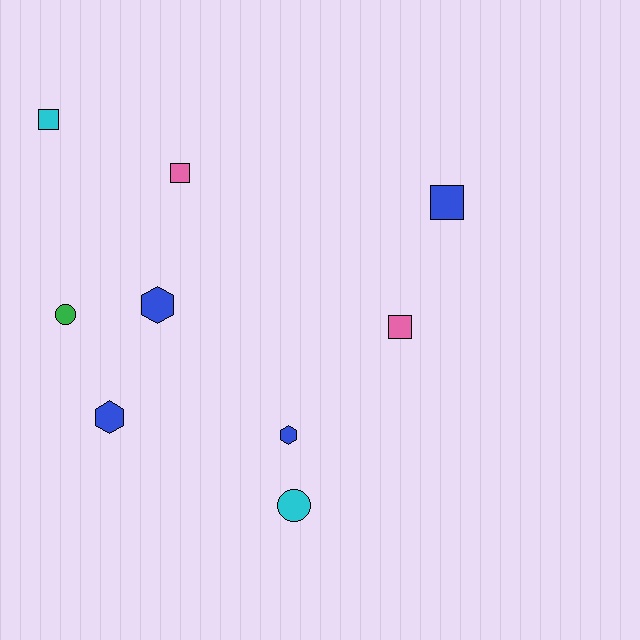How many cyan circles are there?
There is 1 cyan circle.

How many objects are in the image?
There are 9 objects.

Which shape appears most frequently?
Square, with 4 objects.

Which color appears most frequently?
Blue, with 4 objects.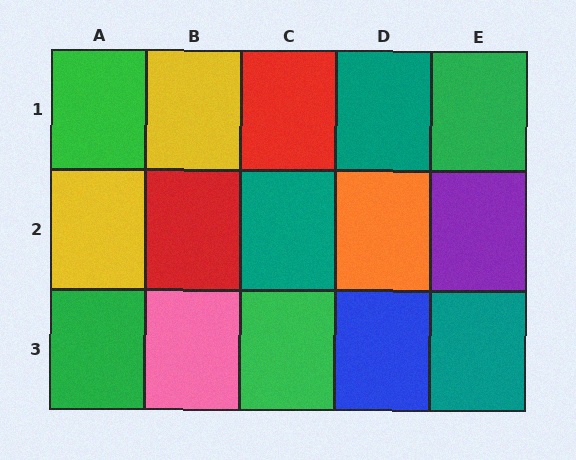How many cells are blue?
1 cell is blue.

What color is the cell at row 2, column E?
Purple.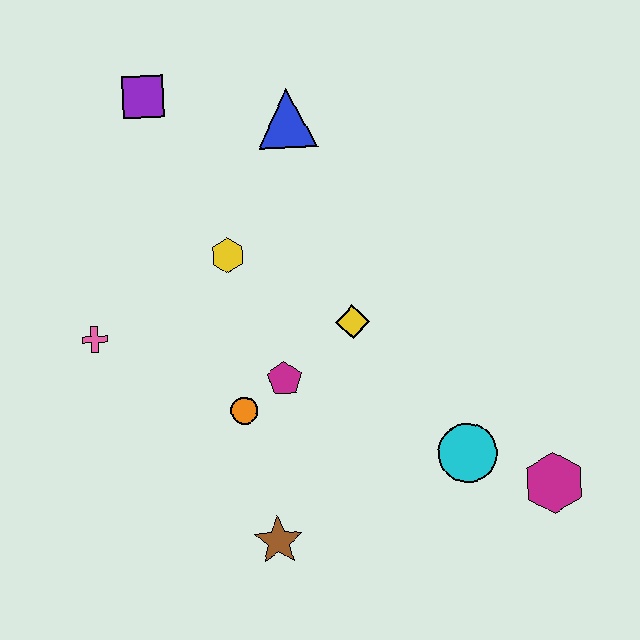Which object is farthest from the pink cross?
The magenta hexagon is farthest from the pink cross.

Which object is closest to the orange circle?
The magenta pentagon is closest to the orange circle.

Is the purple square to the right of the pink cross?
Yes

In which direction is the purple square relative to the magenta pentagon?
The purple square is above the magenta pentagon.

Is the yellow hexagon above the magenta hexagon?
Yes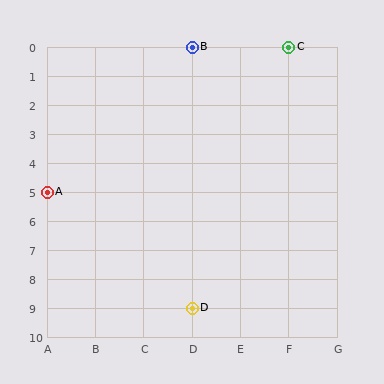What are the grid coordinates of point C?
Point C is at grid coordinates (F, 0).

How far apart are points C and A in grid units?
Points C and A are 5 columns and 5 rows apart (about 7.1 grid units diagonally).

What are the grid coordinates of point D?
Point D is at grid coordinates (D, 9).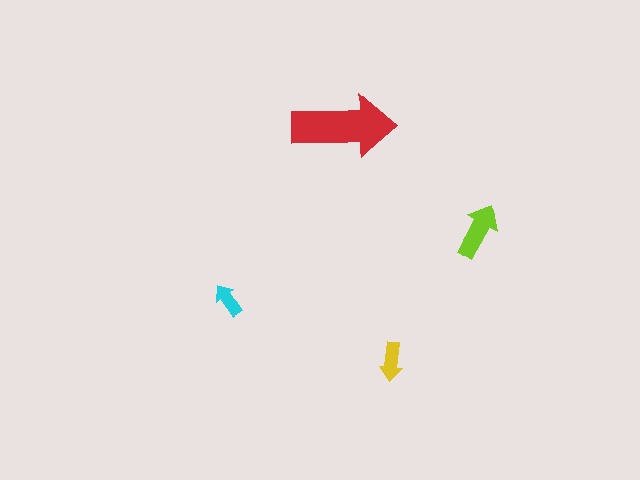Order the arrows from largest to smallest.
the red one, the lime one, the yellow one, the cyan one.